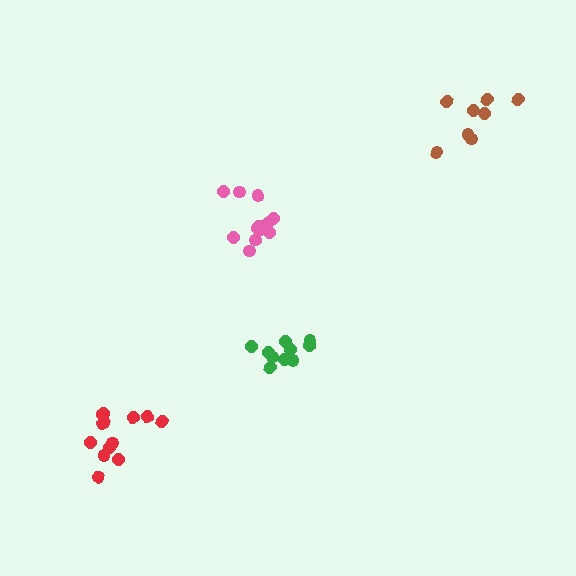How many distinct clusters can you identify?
There are 4 distinct clusters.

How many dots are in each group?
Group 1: 10 dots, Group 2: 8 dots, Group 3: 12 dots, Group 4: 13 dots (43 total).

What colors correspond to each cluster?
The clusters are colored: green, brown, pink, red.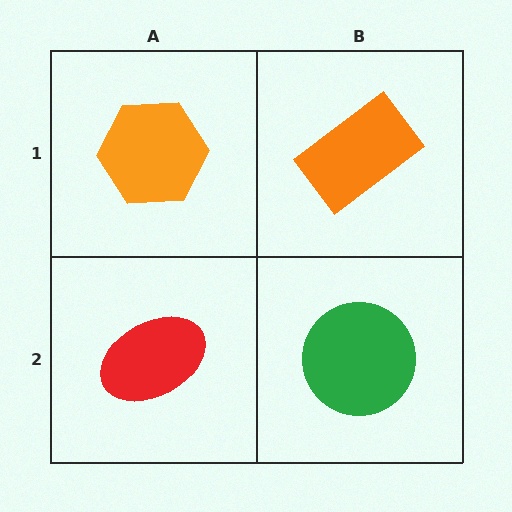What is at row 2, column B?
A green circle.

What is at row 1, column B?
An orange rectangle.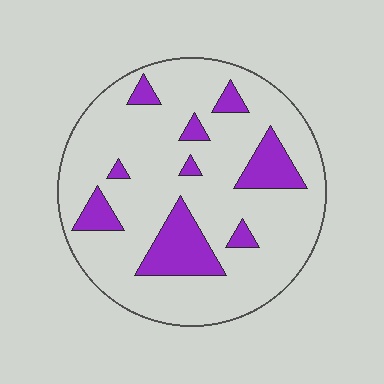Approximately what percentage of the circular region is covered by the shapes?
Approximately 20%.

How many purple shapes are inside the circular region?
9.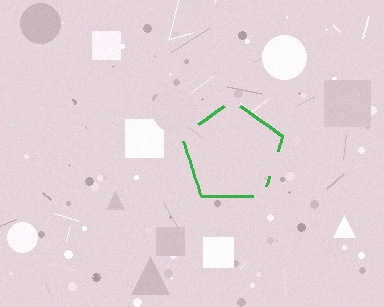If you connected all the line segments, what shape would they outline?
They would outline a pentagon.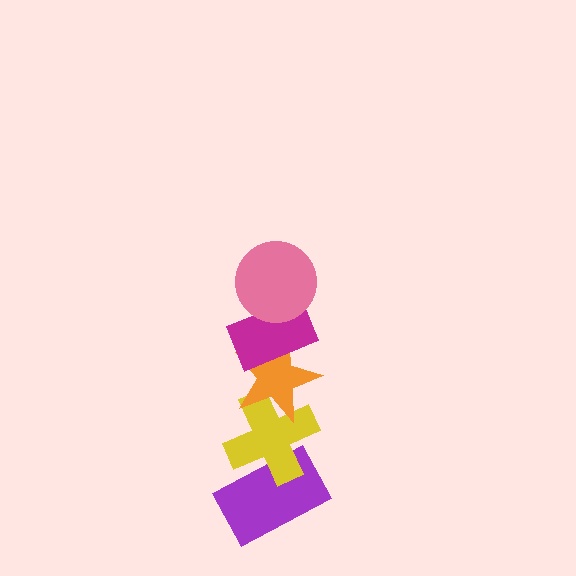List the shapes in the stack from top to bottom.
From top to bottom: the pink circle, the magenta rectangle, the orange star, the yellow cross, the purple rectangle.